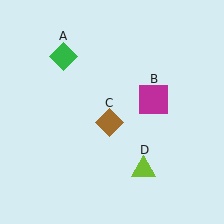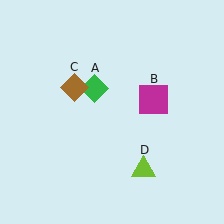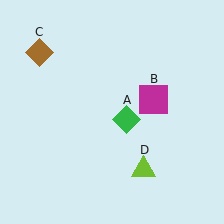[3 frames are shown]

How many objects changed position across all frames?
2 objects changed position: green diamond (object A), brown diamond (object C).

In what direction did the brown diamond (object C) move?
The brown diamond (object C) moved up and to the left.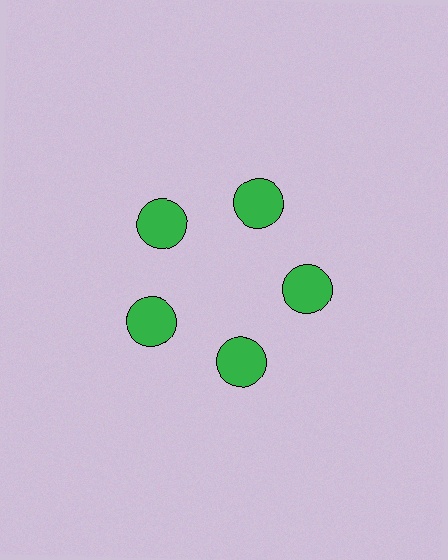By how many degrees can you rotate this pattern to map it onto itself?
The pattern maps onto itself every 72 degrees of rotation.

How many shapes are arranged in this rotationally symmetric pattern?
There are 5 shapes, arranged in 5 groups of 1.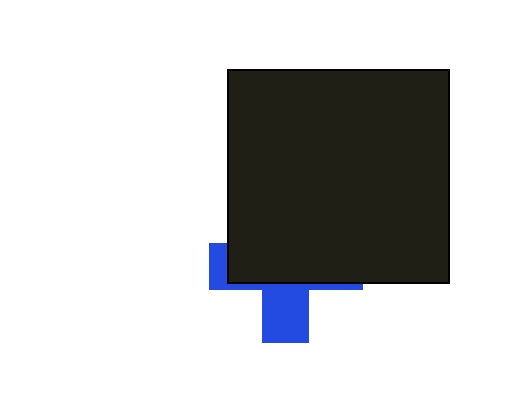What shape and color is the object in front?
The object in front is a black rectangle.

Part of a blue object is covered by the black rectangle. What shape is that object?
It is a cross.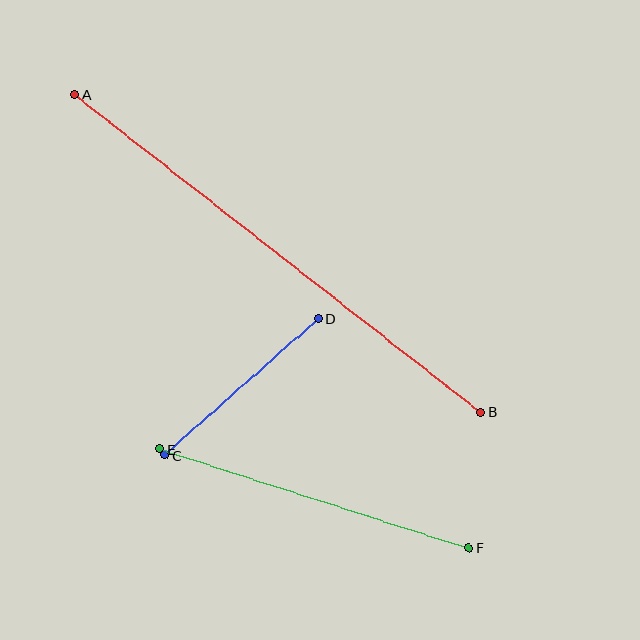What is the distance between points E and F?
The distance is approximately 324 pixels.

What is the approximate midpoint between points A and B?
The midpoint is at approximately (278, 253) pixels.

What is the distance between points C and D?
The distance is approximately 206 pixels.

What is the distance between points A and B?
The distance is approximately 515 pixels.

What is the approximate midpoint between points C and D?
The midpoint is at approximately (241, 387) pixels.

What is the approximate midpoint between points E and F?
The midpoint is at approximately (314, 498) pixels.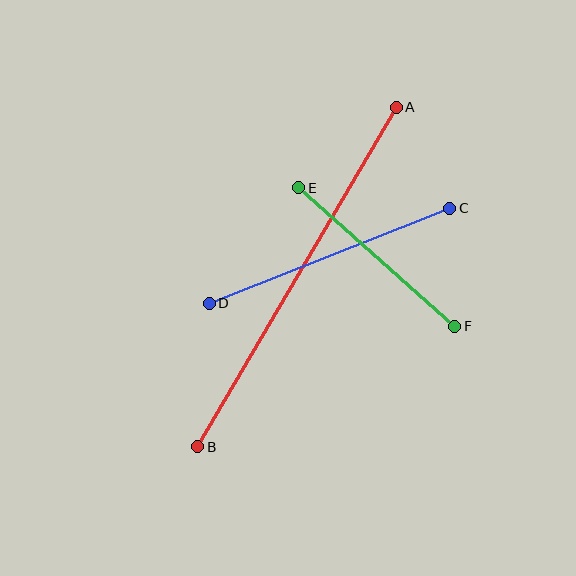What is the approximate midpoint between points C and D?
The midpoint is at approximately (329, 256) pixels.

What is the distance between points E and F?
The distance is approximately 209 pixels.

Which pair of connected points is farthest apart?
Points A and B are farthest apart.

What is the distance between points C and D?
The distance is approximately 258 pixels.